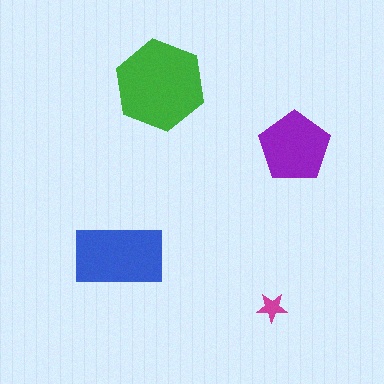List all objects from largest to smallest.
The green hexagon, the blue rectangle, the purple pentagon, the magenta star.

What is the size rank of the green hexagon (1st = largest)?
1st.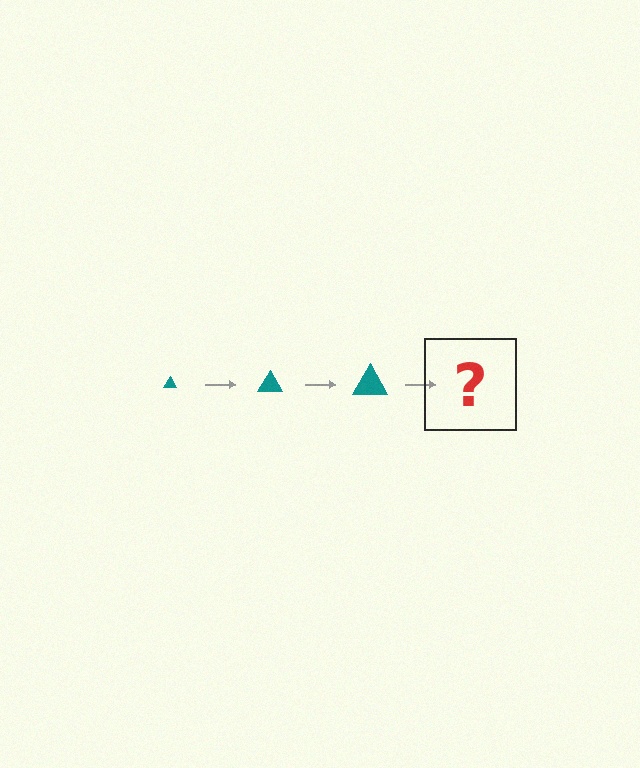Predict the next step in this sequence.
The next step is a teal triangle, larger than the previous one.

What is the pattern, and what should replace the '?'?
The pattern is that the triangle gets progressively larger each step. The '?' should be a teal triangle, larger than the previous one.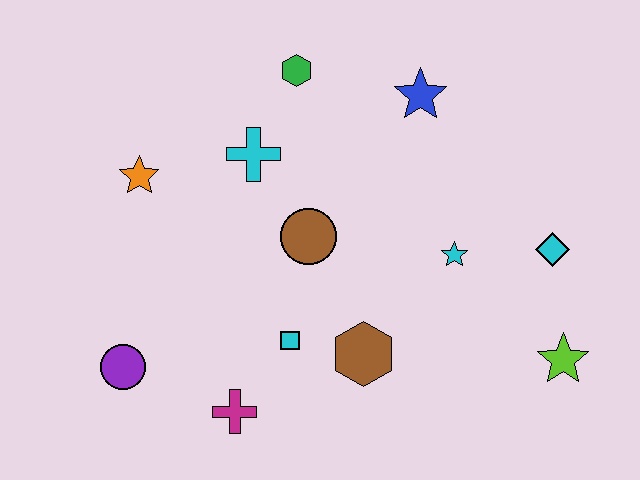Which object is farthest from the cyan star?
The purple circle is farthest from the cyan star.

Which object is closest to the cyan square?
The brown hexagon is closest to the cyan square.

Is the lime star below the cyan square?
Yes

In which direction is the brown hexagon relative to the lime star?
The brown hexagon is to the left of the lime star.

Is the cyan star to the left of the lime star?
Yes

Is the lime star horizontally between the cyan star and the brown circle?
No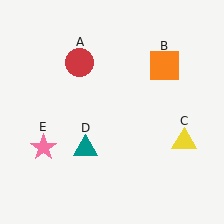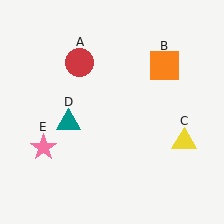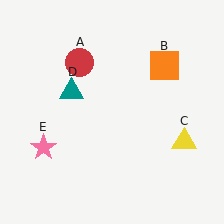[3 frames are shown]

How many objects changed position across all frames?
1 object changed position: teal triangle (object D).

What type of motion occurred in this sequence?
The teal triangle (object D) rotated clockwise around the center of the scene.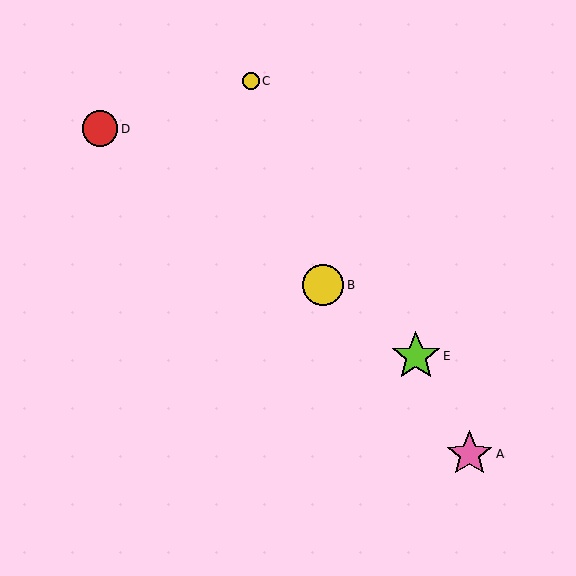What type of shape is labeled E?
Shape E is a lime star.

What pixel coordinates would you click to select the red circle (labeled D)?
Click at (100, 129) to select the red circle D.